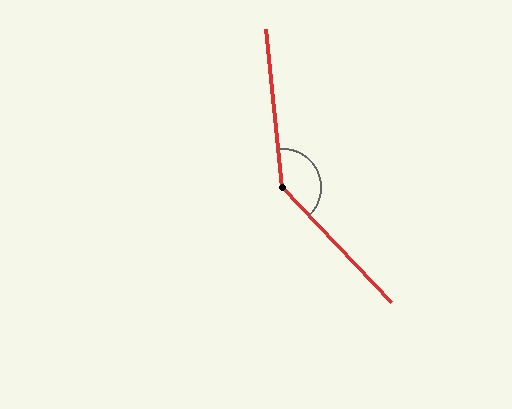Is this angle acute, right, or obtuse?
It is obtuse.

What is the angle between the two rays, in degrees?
Approximately 142 degrees.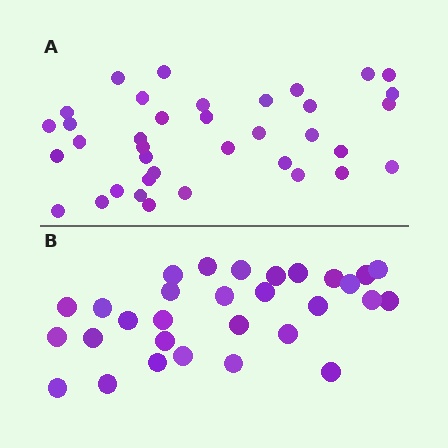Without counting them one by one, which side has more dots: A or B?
Region A (the top region) has more dots.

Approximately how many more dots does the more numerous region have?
Region A has roughly 8 or so more dots than region B.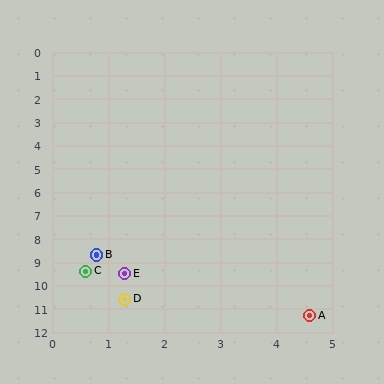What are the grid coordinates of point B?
Point B is at approximately (0.8, 8.7).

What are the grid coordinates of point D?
Point D is at approximately (1.3, 10.6).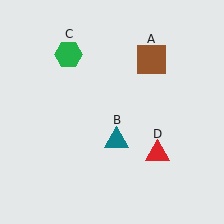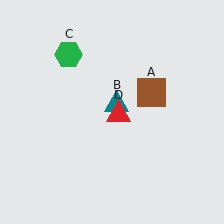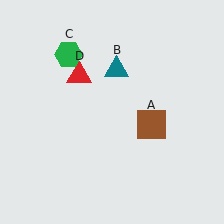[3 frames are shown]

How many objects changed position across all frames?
3 objects changed position: brown square (object A), teal triangle (object B), red triangle (object D).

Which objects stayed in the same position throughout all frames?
Green hexagon (object C) remained stationary.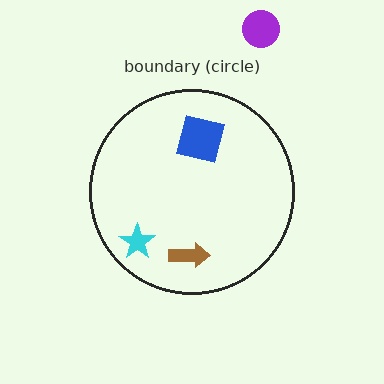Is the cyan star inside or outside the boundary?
Inside.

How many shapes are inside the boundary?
3 inside, 1 outside.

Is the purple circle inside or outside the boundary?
Outside.